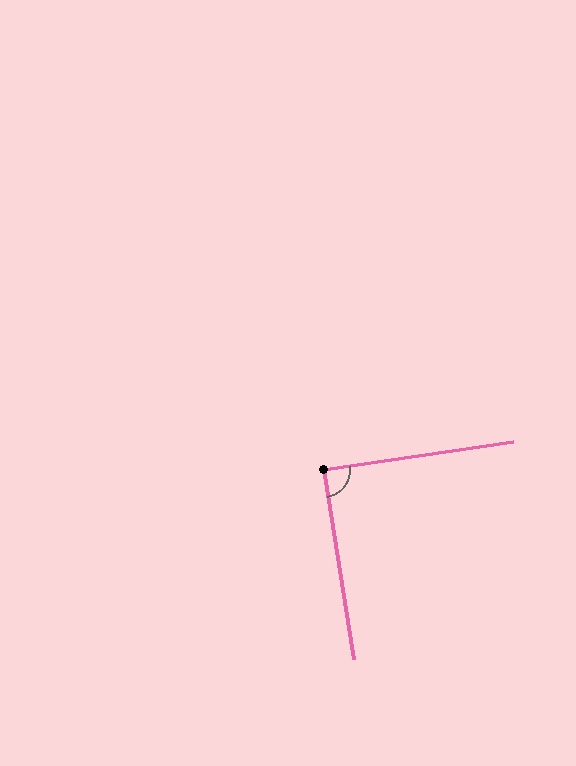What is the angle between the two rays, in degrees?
Approximately 89 degrees.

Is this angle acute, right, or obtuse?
It is approximately a right angle.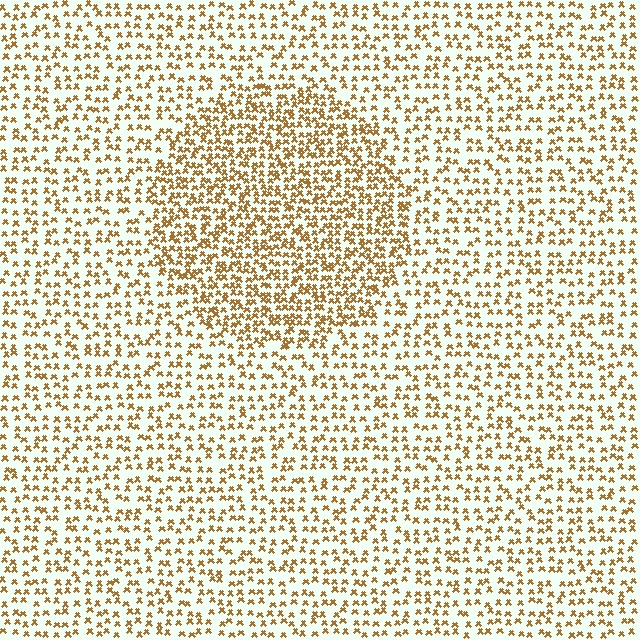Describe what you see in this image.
The image contains small brown elements arranged at two different densities. A circle-shaped region is visible where the elements are more densely packed than the surrounding area.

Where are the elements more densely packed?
The elements are more densely packed inside the circle boundary.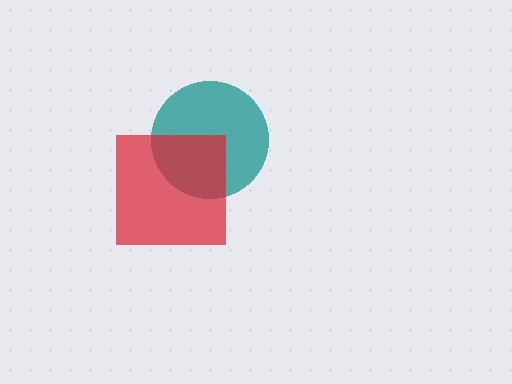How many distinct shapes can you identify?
There are 2 distinct shapes: a teal circle, a red square.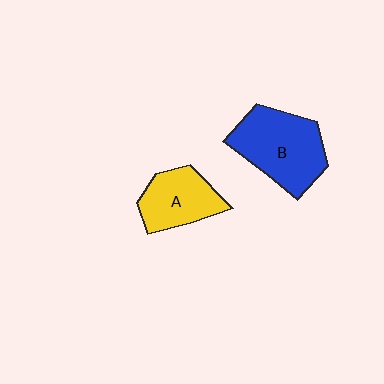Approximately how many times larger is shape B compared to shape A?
Approximately 1.5 times.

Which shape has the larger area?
Shape B (blue).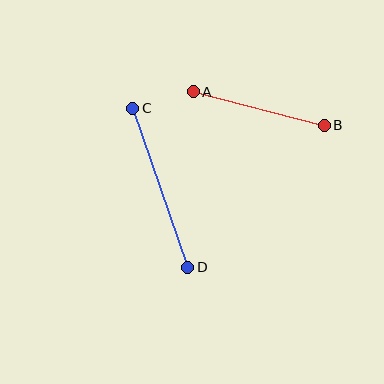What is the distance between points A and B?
The distance is approximately 135 pixels.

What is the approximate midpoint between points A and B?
The midpoint is at approximately (259, 108) pixels.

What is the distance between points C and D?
The distance is approximately 168 pixels.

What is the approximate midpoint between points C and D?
The midpoint is at approximately (160, 188) pixels.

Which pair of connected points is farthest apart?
Points C and D are farthest apart.